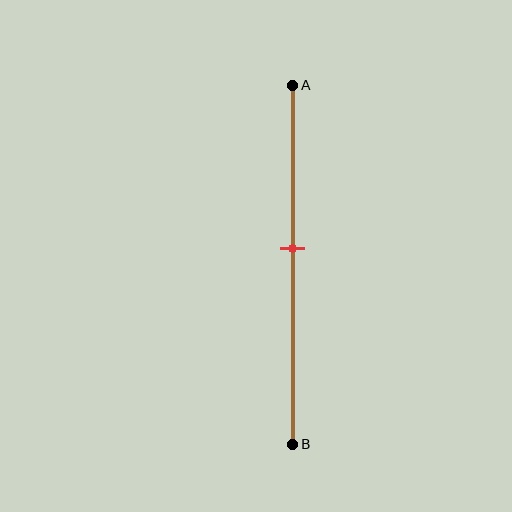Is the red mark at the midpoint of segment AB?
No, the mark is at about 45% from A, not at the 50% midpoint.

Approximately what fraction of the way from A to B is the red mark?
The red mark is approximately 45% of the way from A to B.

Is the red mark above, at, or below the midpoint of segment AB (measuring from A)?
The red mark is above the midpoint of segment AB.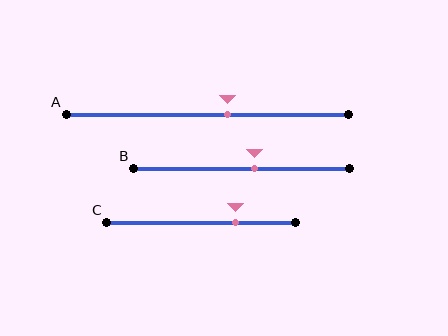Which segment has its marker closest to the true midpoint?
Segment B has its marker closest to the true midpoint.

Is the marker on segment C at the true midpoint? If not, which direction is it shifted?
No, the marker on segment C is shifted to the right by about 18% of the segment length.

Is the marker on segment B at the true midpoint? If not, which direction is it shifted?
No, the marker on segment B is shifted to the right by about 6% of the segment length.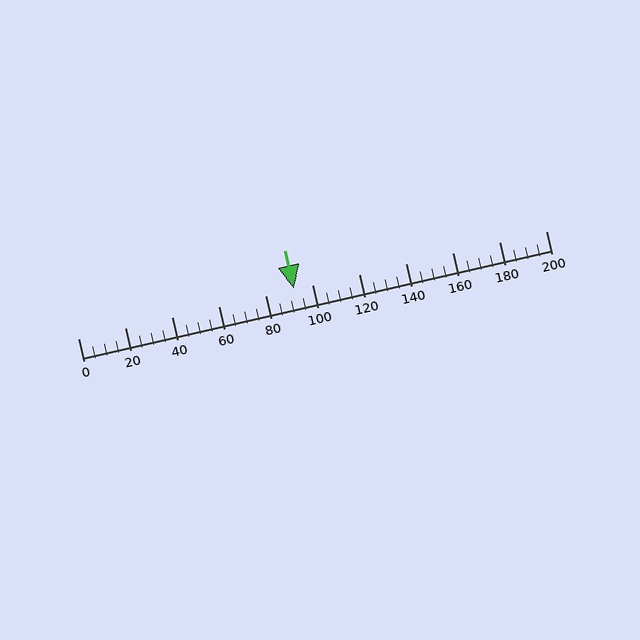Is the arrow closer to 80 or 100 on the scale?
The arrow is closer to 100.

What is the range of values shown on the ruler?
The ruler shows values from 0 to 200.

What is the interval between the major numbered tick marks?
The major tick marks are spaced 20 units apart.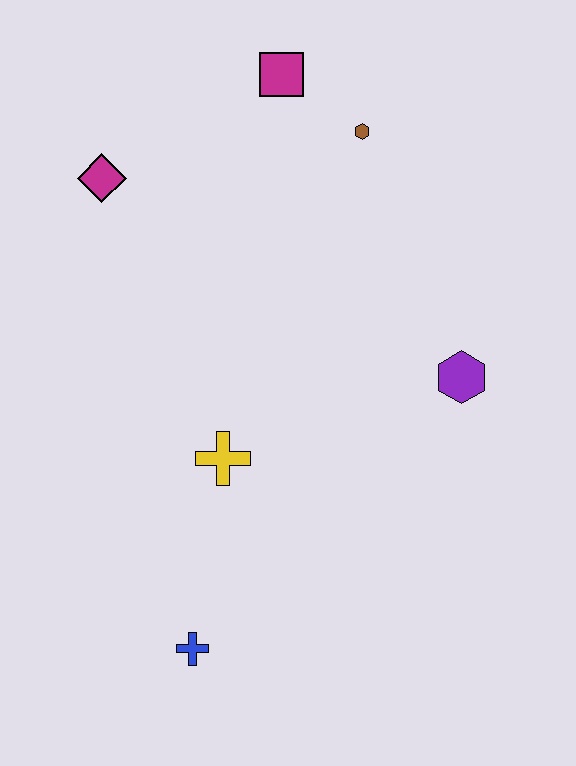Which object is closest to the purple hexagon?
The yellow cross is closest to the purple hexagon.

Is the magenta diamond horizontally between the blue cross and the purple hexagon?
No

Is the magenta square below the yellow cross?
No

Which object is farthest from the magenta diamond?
The blue cross is farthest from the magenta diamond.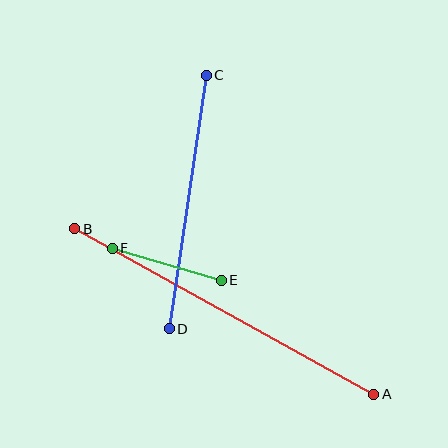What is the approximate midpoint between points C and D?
The midpoint is at approximately (188, 202) pixels.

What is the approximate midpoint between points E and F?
The midpoint is at approximately (167, 264) pixels.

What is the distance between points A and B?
The distance is approximately 342 pixels.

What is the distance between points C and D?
The distance is approximately 256 pixels.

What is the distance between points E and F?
The distance is approximately 114 pixels.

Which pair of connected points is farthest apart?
Points A and B are farthest apart.